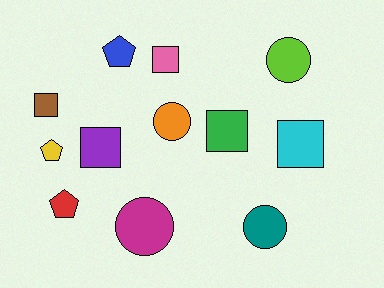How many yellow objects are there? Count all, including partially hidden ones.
There is 1 yellow object.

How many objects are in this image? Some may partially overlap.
There are 12 objects.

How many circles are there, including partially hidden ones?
There are 4 circles.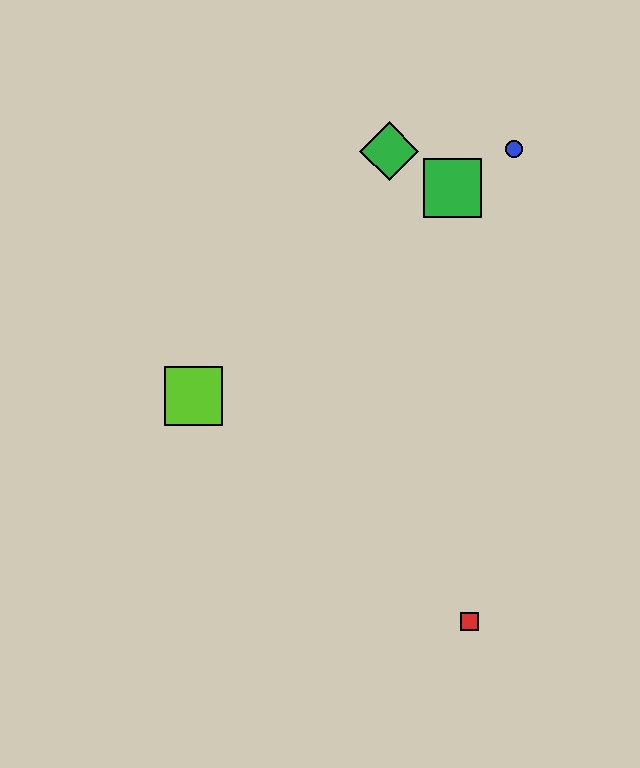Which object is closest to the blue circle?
The green square is closest to the blue circle.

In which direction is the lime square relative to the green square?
The lime square is to the left of the green square.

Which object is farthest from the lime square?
The blue circle is farthest from the lime square.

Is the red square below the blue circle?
Yes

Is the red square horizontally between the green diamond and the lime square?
No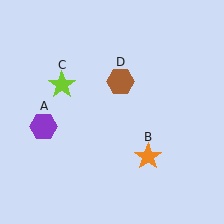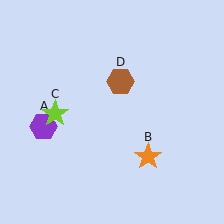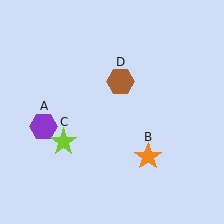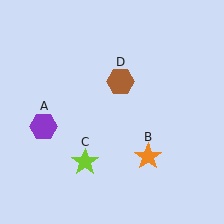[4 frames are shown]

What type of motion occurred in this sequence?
The lime star (object C) rotated counterclockwise around the center of the scene.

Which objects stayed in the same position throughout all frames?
Purple hexagon (object A) and orange star (object B) and brown hexagon (object D) remained stationary.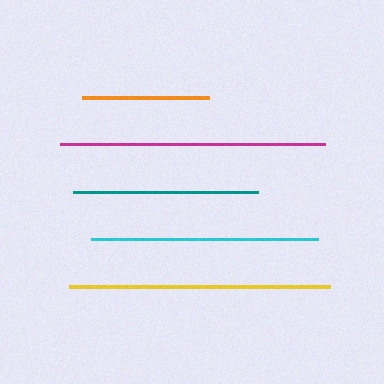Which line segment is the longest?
The magenta line is the longest at approximately 265 pixels.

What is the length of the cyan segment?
The cyan segment is approximately 227 pixels long.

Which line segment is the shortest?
The orange line is the shortest at approximately 127 pixels.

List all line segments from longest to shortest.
From longest to shortest: magenta, yellow, cyan, teal, orange.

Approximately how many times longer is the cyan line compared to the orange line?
The cyan line is approximately 1.8 times the length of the orange line.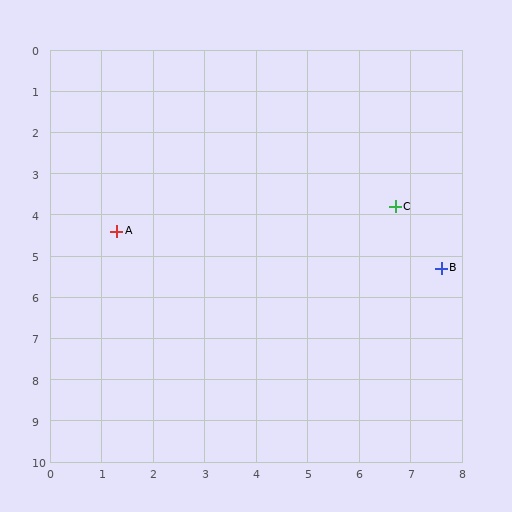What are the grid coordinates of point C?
Point C is at approximately (6.7, 3.8).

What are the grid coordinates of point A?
Point A is at approximately (1.3, 4.4).